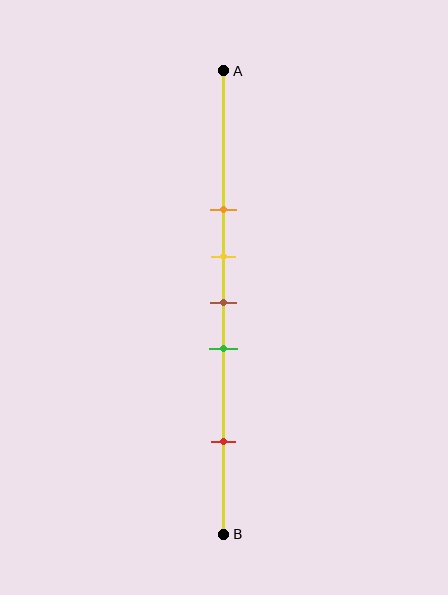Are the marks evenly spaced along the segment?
No, the marks are not evenly spaced.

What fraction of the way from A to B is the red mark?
The red mark is approximately 80% (0.8) of the way from A to B.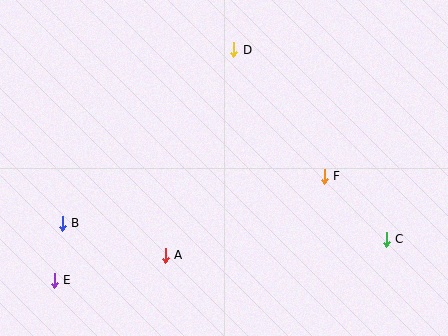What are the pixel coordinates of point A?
Point A is at (165, 255).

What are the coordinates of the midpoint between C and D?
The midpoint between C and D is at (310, 145).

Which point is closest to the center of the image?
Point F at (324, 176) is closest to the center.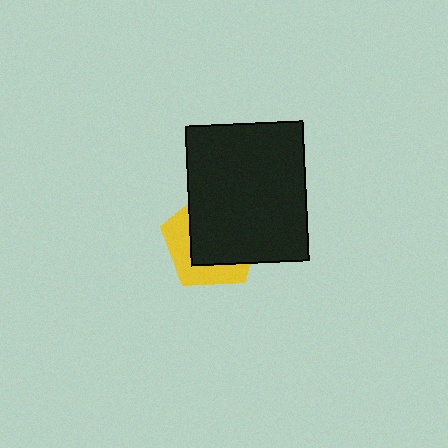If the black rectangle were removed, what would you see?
You would see the complete yellow pentagon.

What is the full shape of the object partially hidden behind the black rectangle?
The partially hidden object is a yellow pentagon.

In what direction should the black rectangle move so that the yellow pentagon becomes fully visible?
The black rectangle should move toward the upper-right. That is the shortest direction to clear the overlap and leave the yellow pentagon fully visible.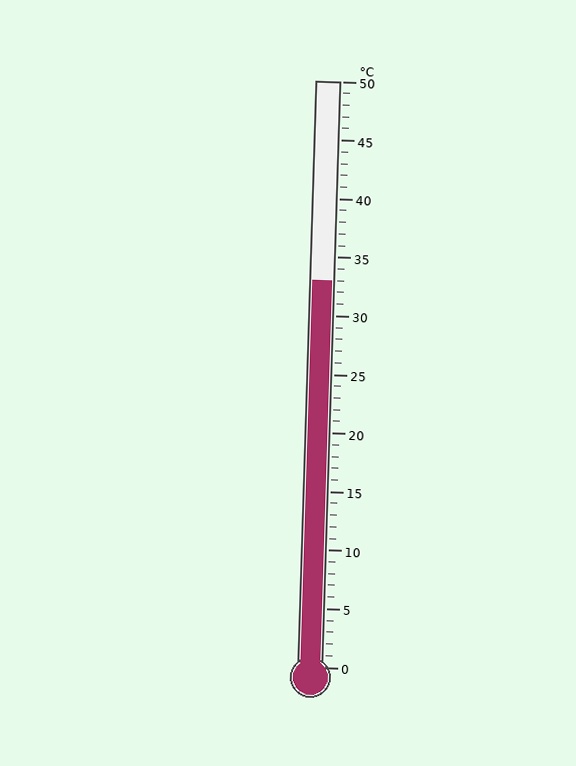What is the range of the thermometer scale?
The thermometer scale ranges from 0°C to 50°C.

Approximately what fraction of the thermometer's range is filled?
The thermometer is filled to approximately 65% of its range.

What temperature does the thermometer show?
The thermometer shows approximately 33°C.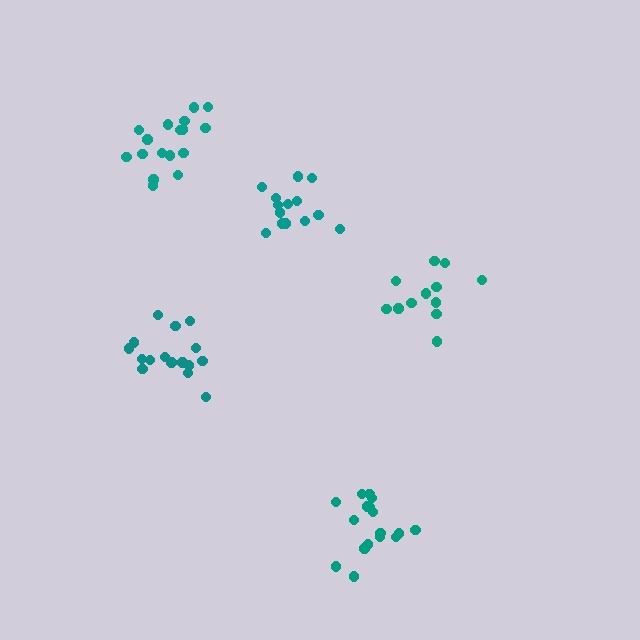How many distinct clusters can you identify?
There are 5 distinct clusters.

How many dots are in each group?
Group 1: 16 dots, Group 2: 17 dots, Group 3: 12 dots, Group 4: 17 dots, Group 5: 14 dots (76 total).